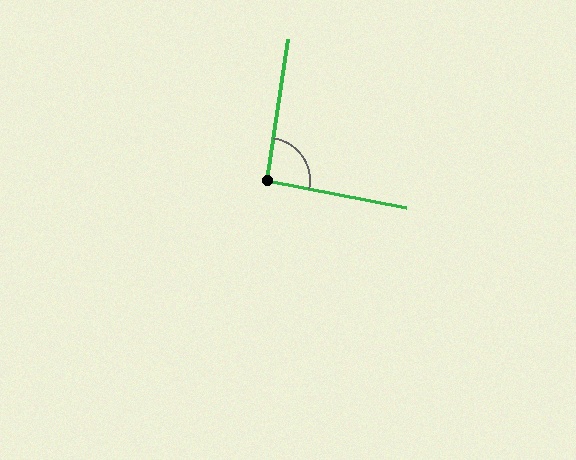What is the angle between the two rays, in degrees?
Approximately 93 degrees.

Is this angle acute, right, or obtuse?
It is approximately a right angle.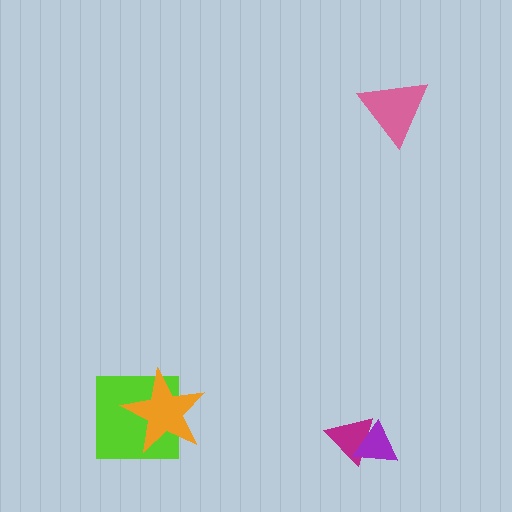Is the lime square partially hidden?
Yes, it is partially covered by another shape.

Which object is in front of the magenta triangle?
The purple triangle is in front of the magenta triangle.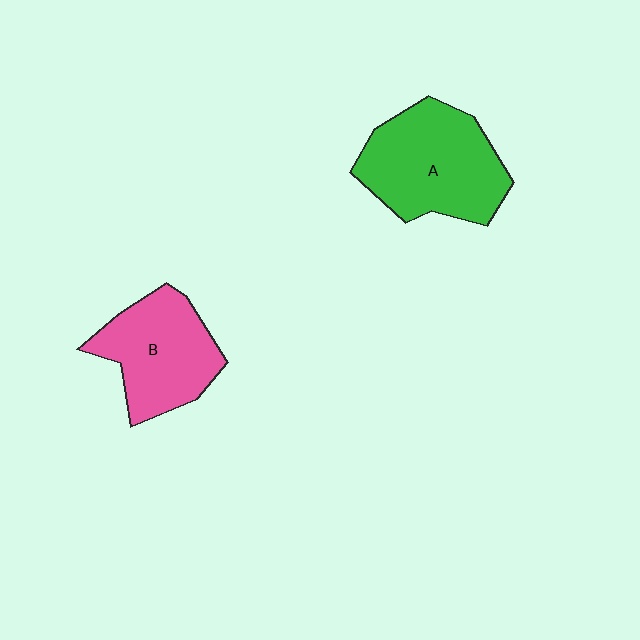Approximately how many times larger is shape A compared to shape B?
Approximately 1.2 times.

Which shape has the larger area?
Shape A (green).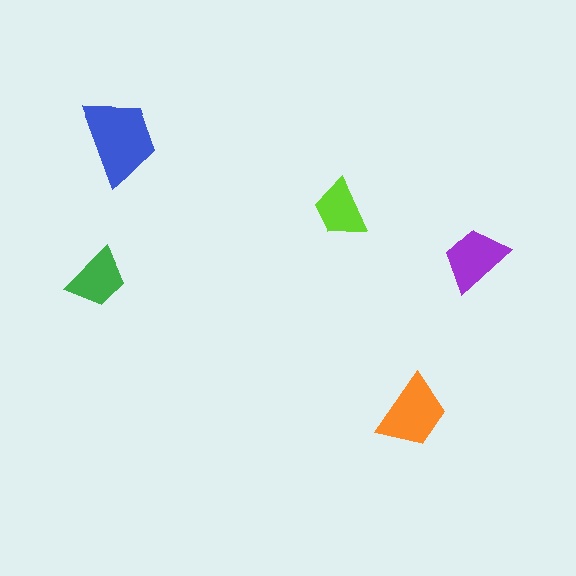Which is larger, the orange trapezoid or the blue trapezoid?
The blue one.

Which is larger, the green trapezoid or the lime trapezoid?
The green one.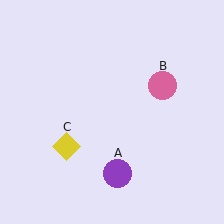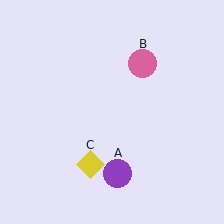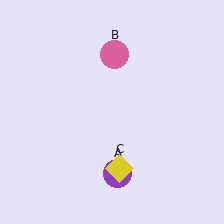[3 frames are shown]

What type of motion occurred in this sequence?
The pink circle (object B), yellow diamond (object C) rotated counterclockwise around the center of the scene.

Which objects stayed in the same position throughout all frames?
Purple circle (object A) remained stationary.